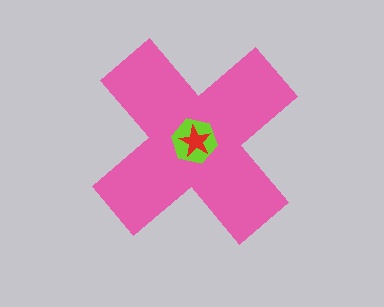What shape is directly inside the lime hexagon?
The red star.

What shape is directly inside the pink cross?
The lime hexagon.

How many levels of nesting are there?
3.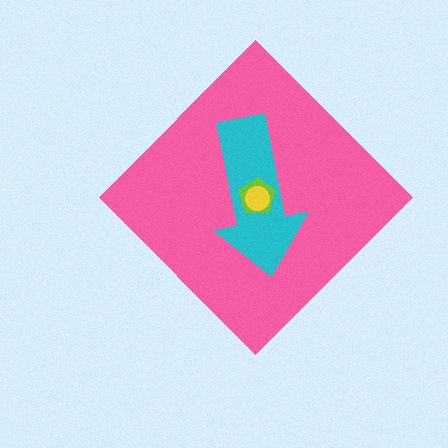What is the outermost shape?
The pink diamond.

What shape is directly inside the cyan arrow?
The lime pentagon.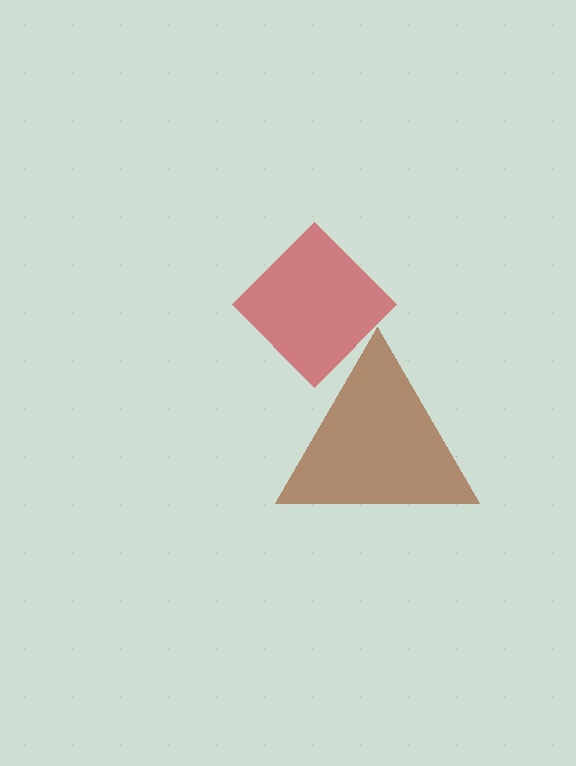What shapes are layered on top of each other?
The layered shapes are: a red diamond, a brown triangle.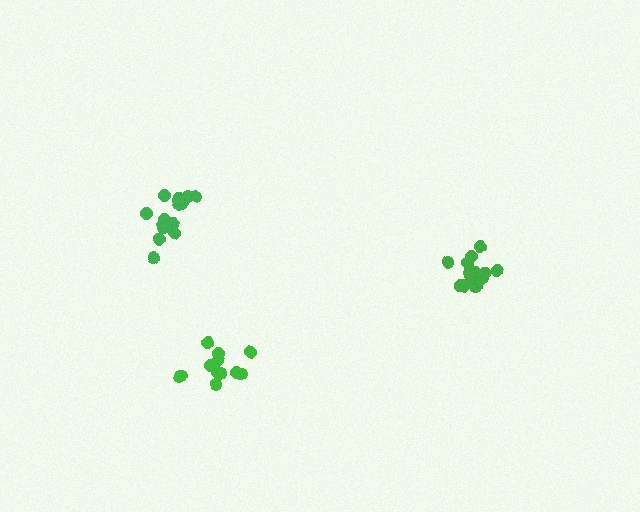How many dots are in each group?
Group 1: 16 dots, Group 2: 13 dots, Group 3: 15 dots (44 total).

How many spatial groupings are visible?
There are 3 spatial groupings.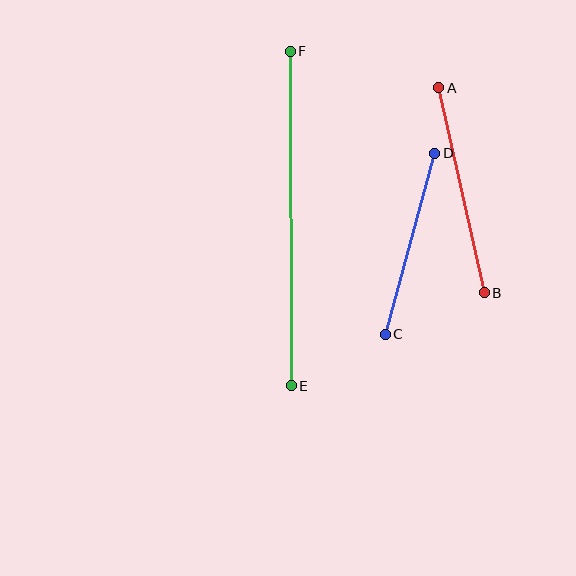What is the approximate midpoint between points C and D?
The midpoint is at approximately (410, 244) pixels.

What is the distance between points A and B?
The distance is approximately 210 pixels.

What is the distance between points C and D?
The distance is approximately 188 pixels.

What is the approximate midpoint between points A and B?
The midpoint is at approximately (461, 190) pixels.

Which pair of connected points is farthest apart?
Points E and F are farthest apart.